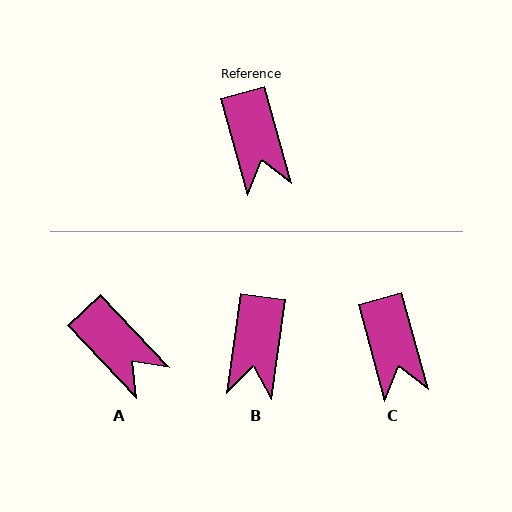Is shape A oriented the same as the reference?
No, it is off by about 28 degrees.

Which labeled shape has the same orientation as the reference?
C.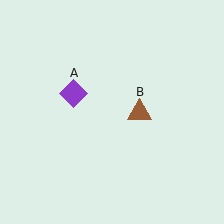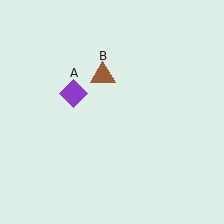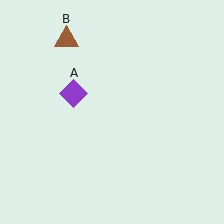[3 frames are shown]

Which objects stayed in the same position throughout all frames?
Purple diamond (object A) remained stationary.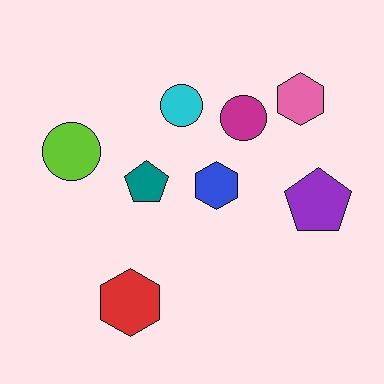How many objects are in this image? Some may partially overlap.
There are 8 objects.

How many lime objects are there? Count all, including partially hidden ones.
There is 1 lime object.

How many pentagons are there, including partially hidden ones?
There are 2 pentagons.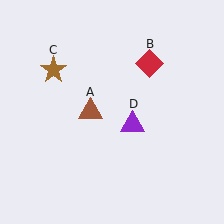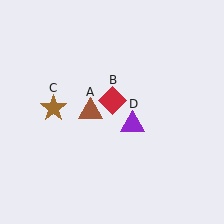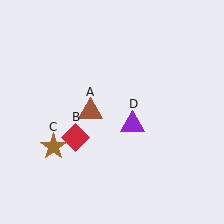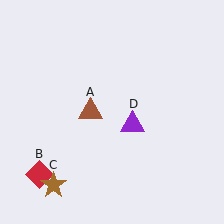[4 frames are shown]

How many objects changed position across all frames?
2 objects changed position: red diamond (object B), brown star (object C).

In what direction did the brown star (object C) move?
The brown star (object C) moved down.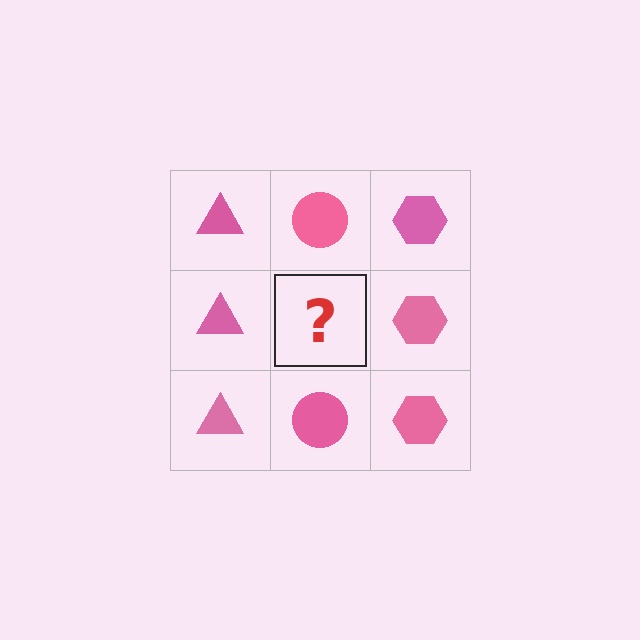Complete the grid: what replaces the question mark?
The question mark should be replaced with a pink circle.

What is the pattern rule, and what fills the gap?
The rule is that each column has a consistent shape. The gap should be filled with a pink circle.